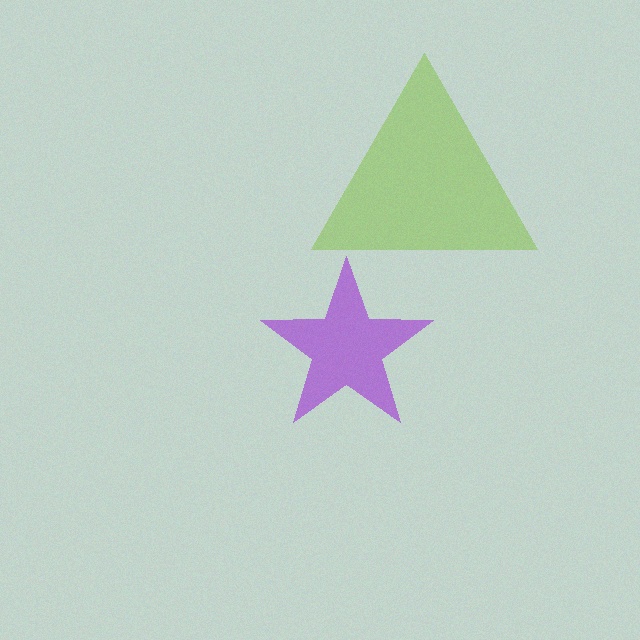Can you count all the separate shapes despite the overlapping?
Yes, there are 2 separate shapes.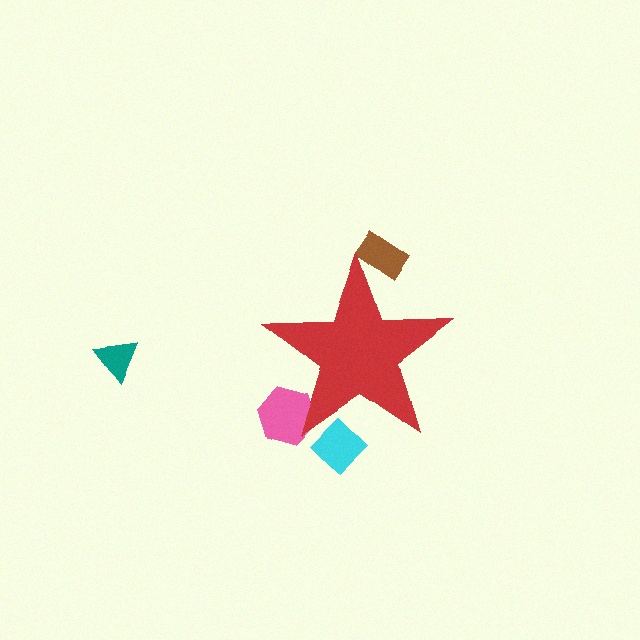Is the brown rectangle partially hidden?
Yes, the brown rectangle is partially hidden behind the red star.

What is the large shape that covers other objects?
A red star.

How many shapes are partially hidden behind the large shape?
3 shapes are partially hidden.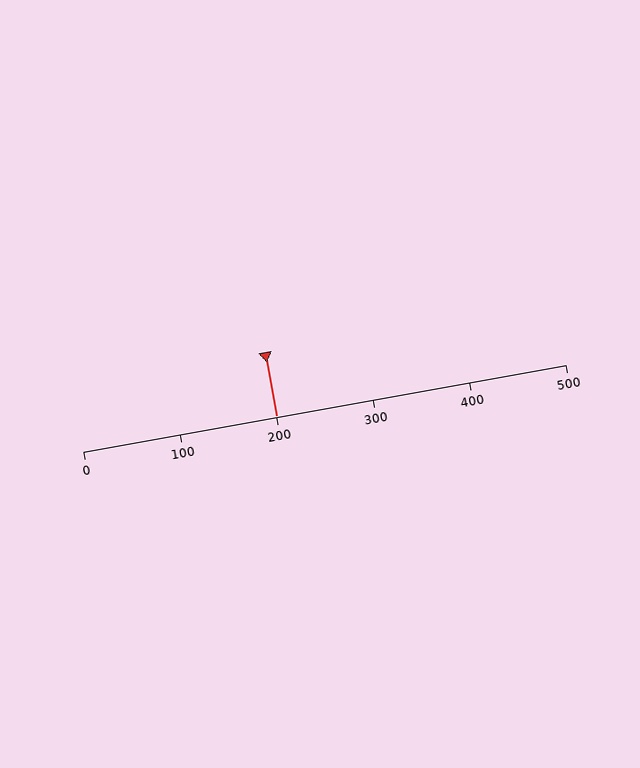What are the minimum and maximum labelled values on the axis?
The axis runs from 0 to 500.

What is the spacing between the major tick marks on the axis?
The major ticks are spaced 100 apart.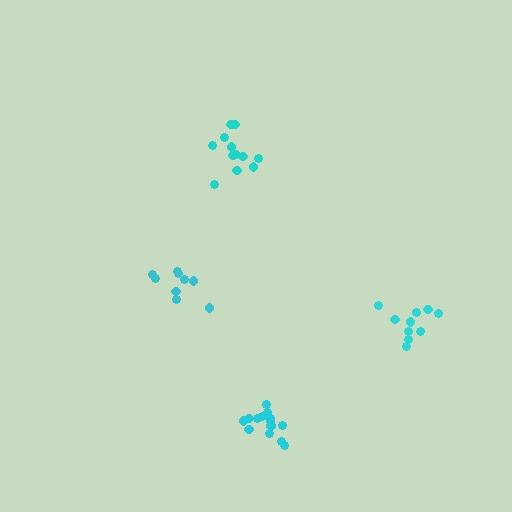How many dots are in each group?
Group 1: 12 dots, Group 2: 10 dots, Group 3: 9 dots, Group 4: 15 dots (46 total).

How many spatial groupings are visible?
There are 4 spatial groupings.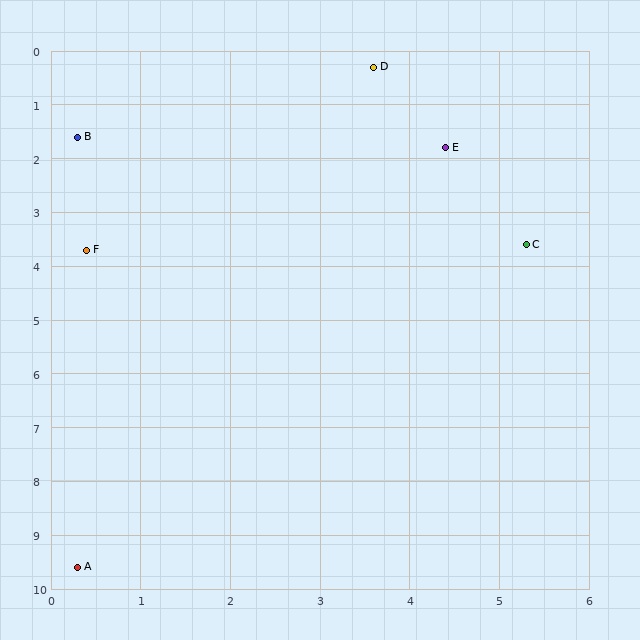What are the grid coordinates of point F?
Point F is at approximately (0.4, 3.7).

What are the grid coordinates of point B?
Point B is at approximately (0.3, 1.6).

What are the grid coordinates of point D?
Point D is at approximately (3.6, 0.3).